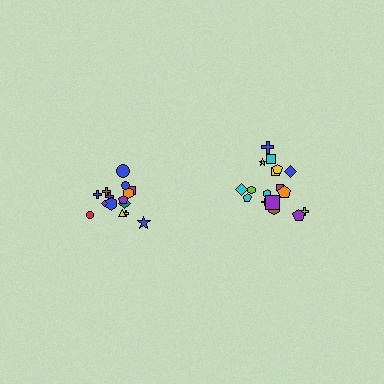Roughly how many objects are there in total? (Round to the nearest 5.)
Roughly 35 objects in total.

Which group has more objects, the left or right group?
The right group.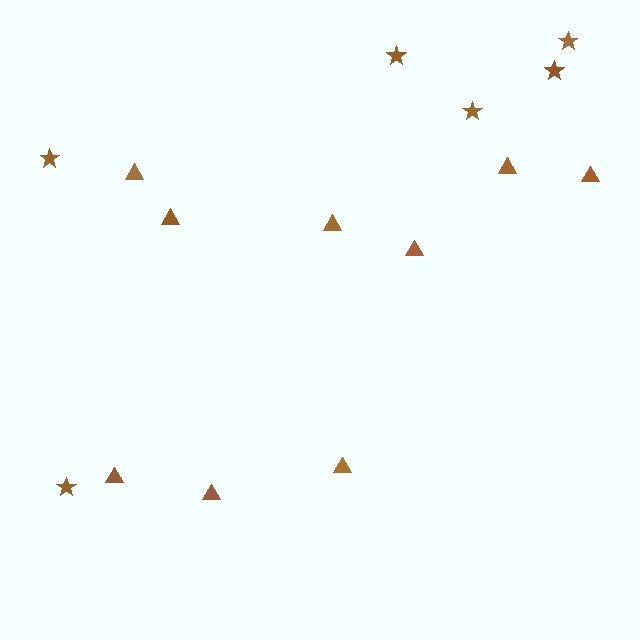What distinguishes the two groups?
There are 2 groups: one group of stars (6) and one group of triangles (9).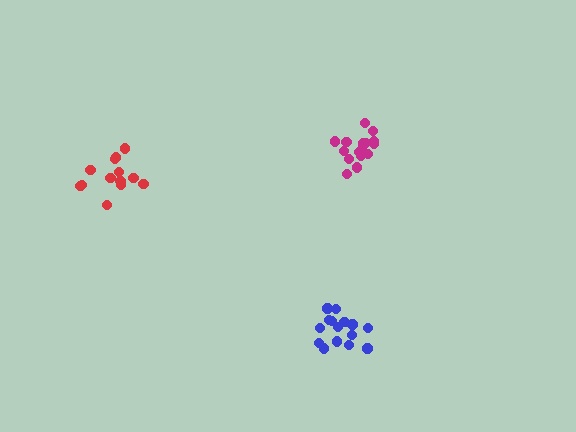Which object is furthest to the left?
The red cluster is leftmost.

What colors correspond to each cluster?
The clusters are colored: red, magenta, blue.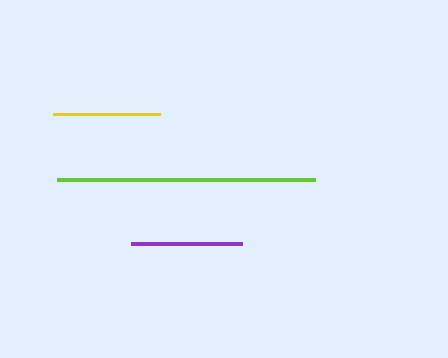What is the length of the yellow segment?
The yellow segment is approximately 107 pixels long.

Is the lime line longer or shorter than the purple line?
The lime line is longer than the purple line.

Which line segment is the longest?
The lime line is the longest at approximately 258 pixels.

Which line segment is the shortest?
The yellow line is the shortest at approximately 107 pixels.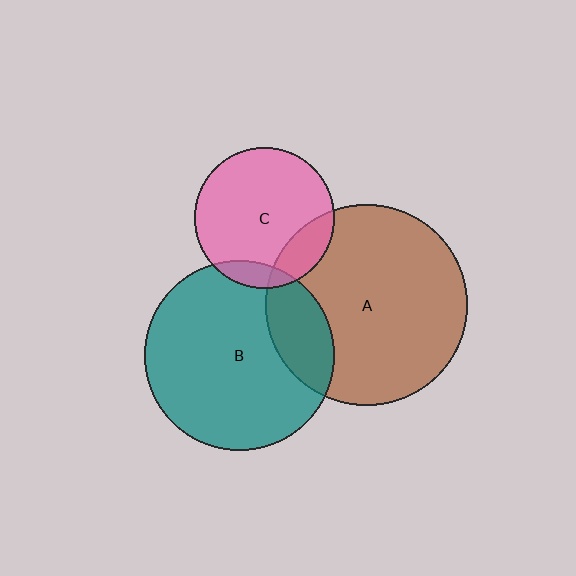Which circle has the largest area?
Circle A (brown).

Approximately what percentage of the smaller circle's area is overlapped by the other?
Approximately 20%.